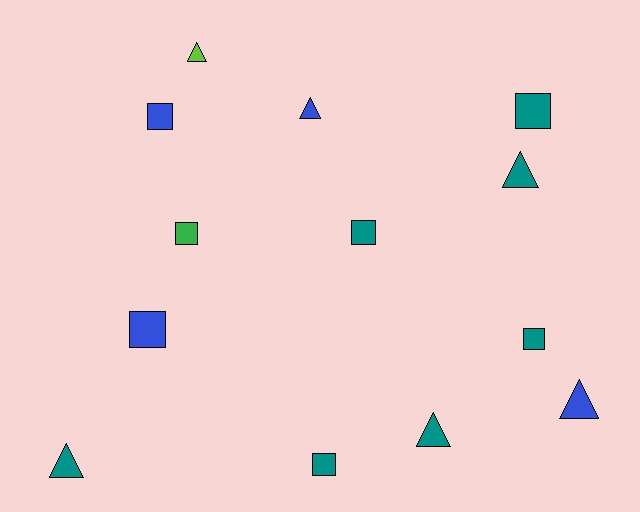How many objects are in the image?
There are 13 objects.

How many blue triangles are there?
There are 2 blue triangles.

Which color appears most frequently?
Teal, with 7 objects.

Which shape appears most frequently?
Square, with 7 objects.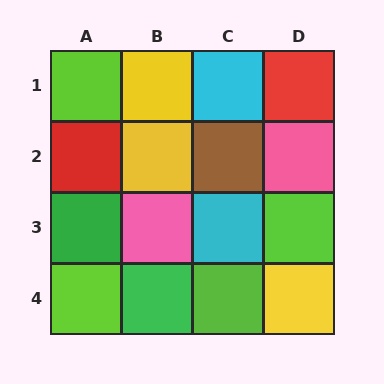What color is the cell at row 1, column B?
Yellow.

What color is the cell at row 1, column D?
Red.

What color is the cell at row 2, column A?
Red.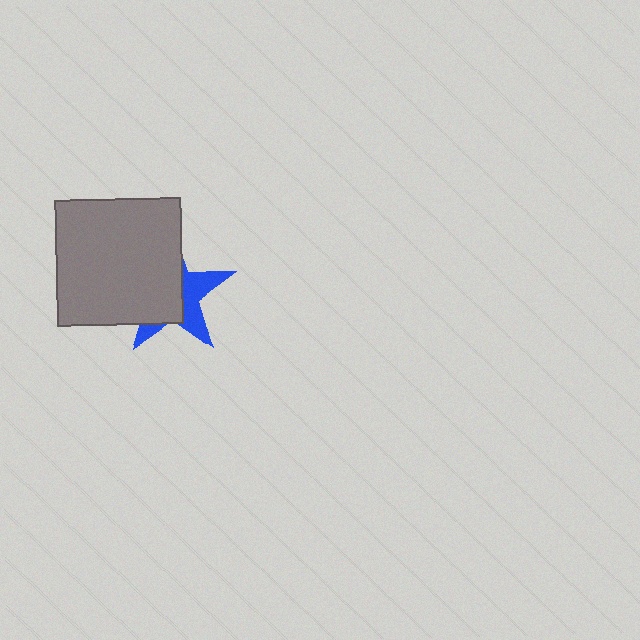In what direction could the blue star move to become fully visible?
The blue star could move right. That would shift it out from behind the gray square entirely.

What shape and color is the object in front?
The object in front is a gray square.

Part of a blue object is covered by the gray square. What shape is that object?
It is a star.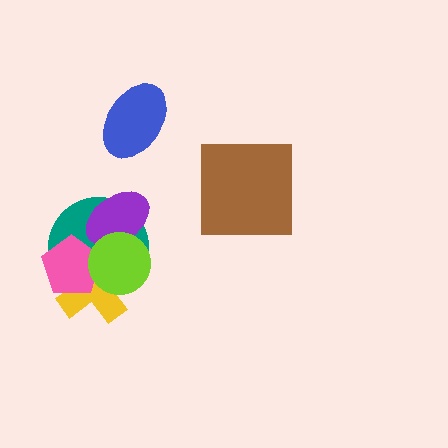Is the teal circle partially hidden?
Yes, it is partially covered by another shape.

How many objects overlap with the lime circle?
4 objects overlap with the lime circle.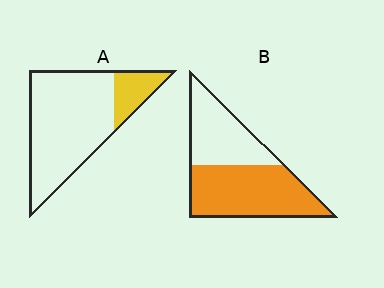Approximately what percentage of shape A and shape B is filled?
A is approximately 20% and B is approximately 60%.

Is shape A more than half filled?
No.